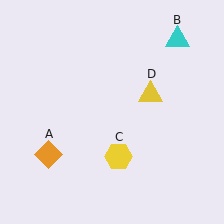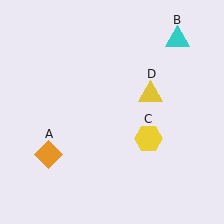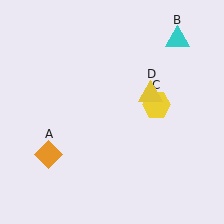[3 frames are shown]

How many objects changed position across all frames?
1 object changed position: yellow hexagon (object C).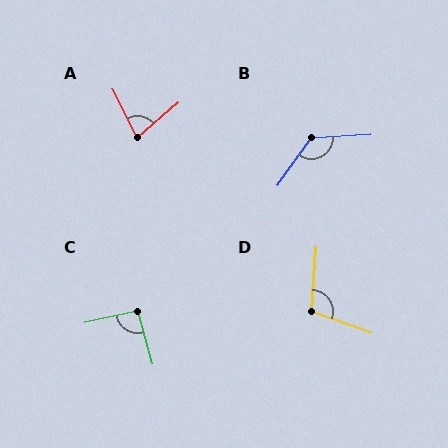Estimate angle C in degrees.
Approximately 93 degrees.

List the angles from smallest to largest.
A (76°), C (93°), D (106°), B (129°).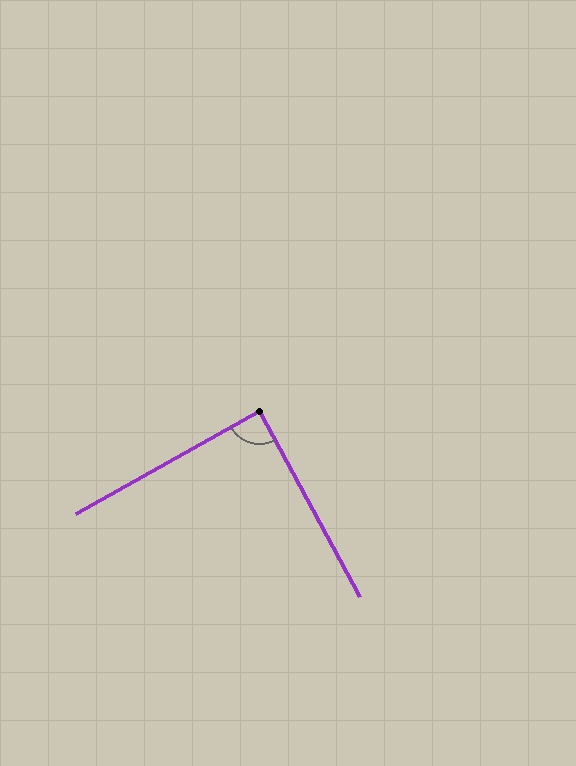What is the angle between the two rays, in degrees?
Approximately 89 degrees.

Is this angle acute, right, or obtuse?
It is approximately a right angle.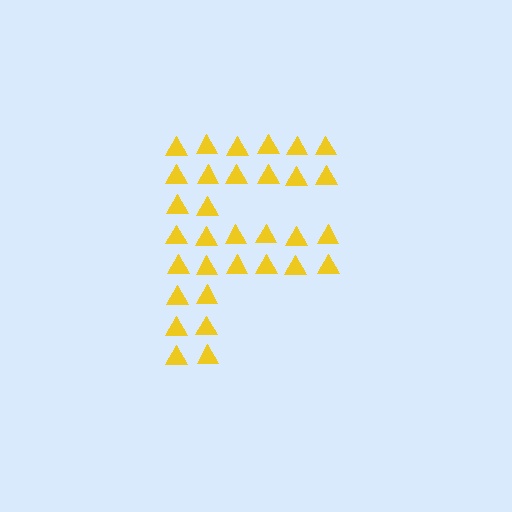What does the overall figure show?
The overall figure shows the letter F.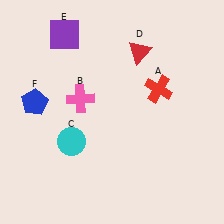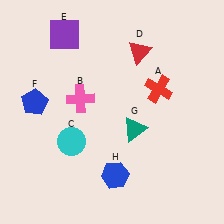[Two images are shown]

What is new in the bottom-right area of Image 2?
A teal triangle (G) was added in the bottom-right area of Image 2.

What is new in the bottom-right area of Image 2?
A blue hexagon (H) was added in the bottom-right area of Image 2.